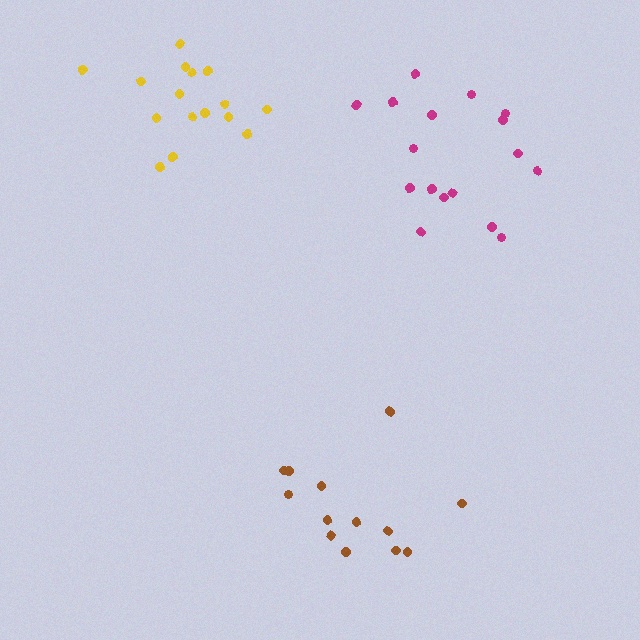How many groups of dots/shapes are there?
There are 3 groups.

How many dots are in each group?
Group 1: 16 dots, Group 2: 13 dots, Group 3: 17 dots (46 total).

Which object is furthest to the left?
The yellow cluster is leftmost.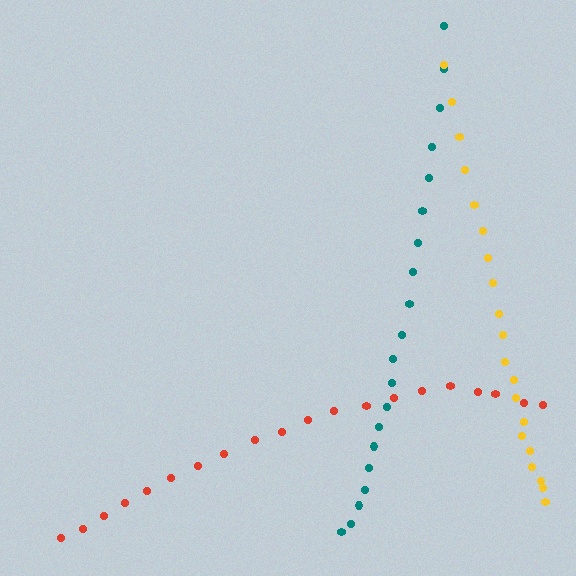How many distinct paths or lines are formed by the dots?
There are 3 distinct paths.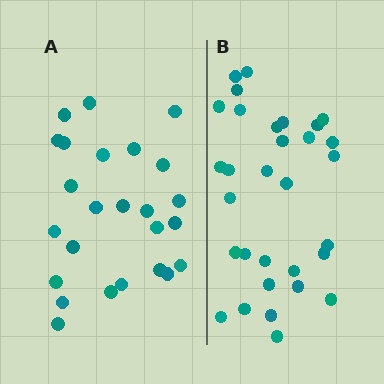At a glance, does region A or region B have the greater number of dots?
Region B (the right region) has more dots.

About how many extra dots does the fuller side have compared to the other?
Region B has about 6 more dots than region A.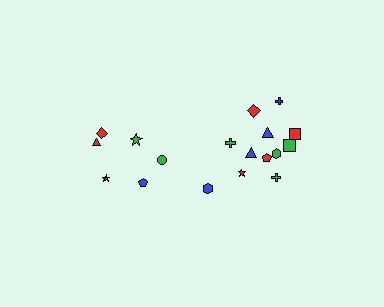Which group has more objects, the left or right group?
The right group.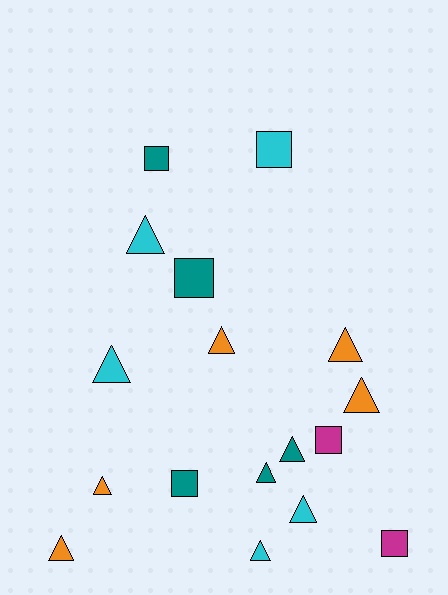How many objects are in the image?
There are 17 objects.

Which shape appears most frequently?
Triangle, with 11 objects.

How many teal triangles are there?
There are 2 teal triangles.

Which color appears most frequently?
Orange, with 5 objects.